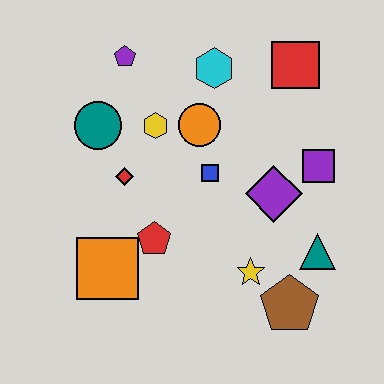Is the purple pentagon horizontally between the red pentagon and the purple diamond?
No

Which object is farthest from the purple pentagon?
The brown pentagon is farthest from the purple pentagon.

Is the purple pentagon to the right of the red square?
No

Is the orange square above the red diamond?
No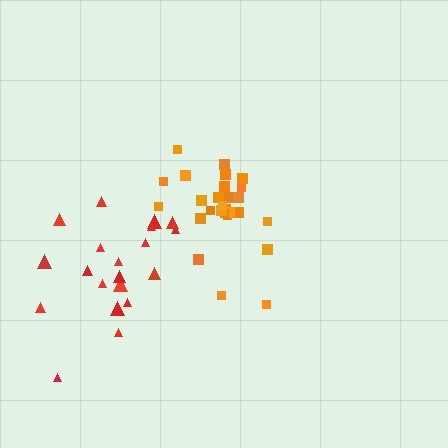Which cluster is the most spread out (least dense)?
Red.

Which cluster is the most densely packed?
Orange.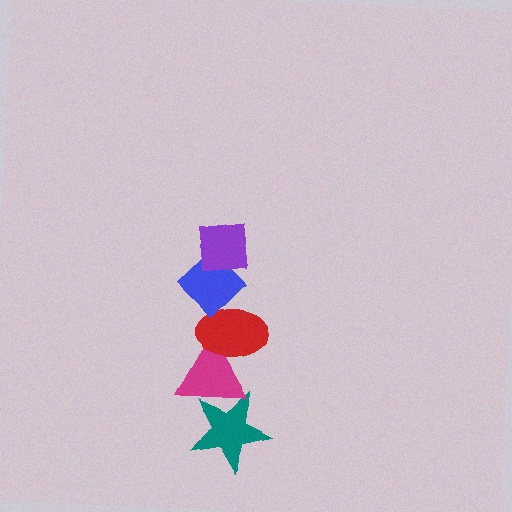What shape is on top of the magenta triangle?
The red ellipse is on top of the magenta triangle.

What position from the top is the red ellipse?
The red ellipse is 3rd from the top.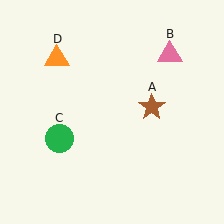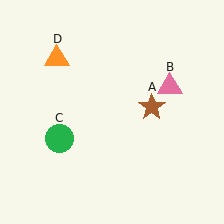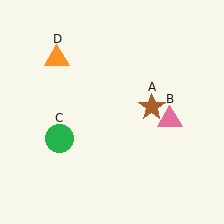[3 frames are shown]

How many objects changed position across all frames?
1 object changed position: pink triangle (object B).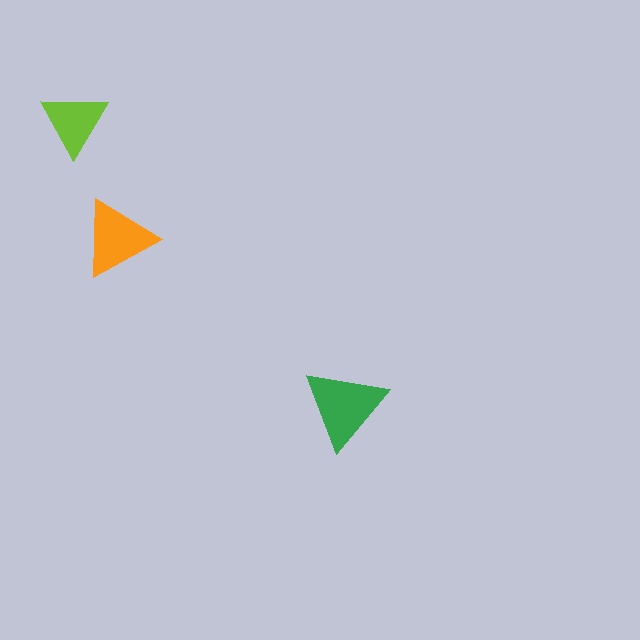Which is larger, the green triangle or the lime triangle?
The green one.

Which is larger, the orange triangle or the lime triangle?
The orange one.